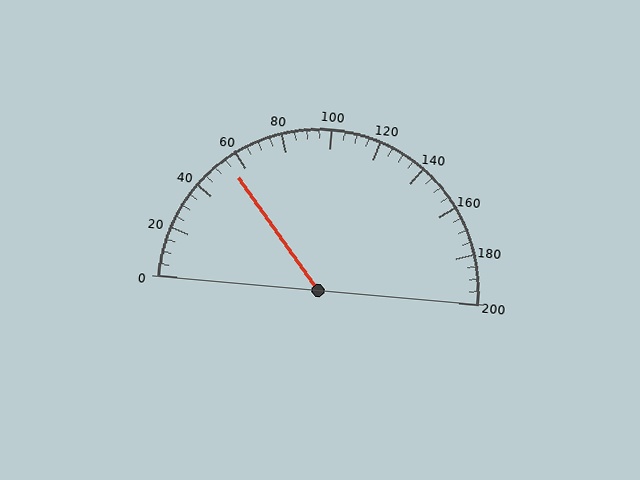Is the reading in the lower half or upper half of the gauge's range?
The reading is in the lower half of the range (0 to 200).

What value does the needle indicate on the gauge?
The needle indicates approximately 55.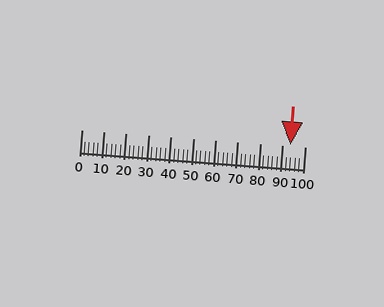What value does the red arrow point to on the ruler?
The red arrow points to approximately 94.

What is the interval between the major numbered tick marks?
The major tick marks are spaced 10 units apart.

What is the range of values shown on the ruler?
The ruler shows values from 0 to 100.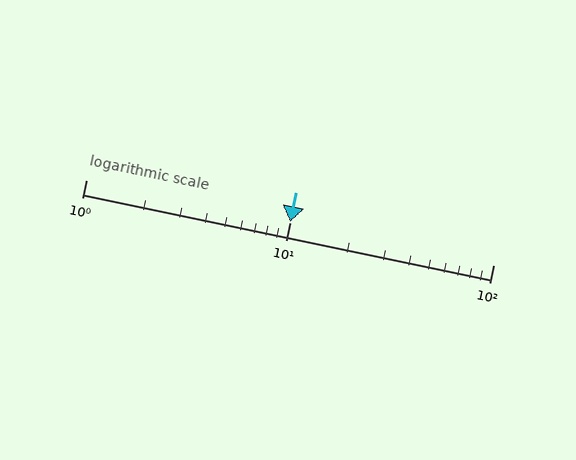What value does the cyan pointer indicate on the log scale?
The pointer indicates approximately 10.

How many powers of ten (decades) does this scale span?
The scale spans 2 decades, from 1 to 100.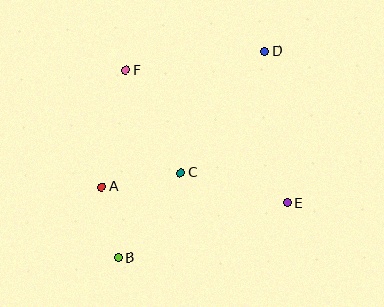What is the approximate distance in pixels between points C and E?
The distance between C and E is approximately 111 pixels.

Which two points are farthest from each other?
Points B and D are farthest from each other.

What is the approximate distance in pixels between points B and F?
The distance between B and F is approximately 188 pixels.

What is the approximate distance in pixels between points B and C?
The distance between B and C is approximately 106 pixels.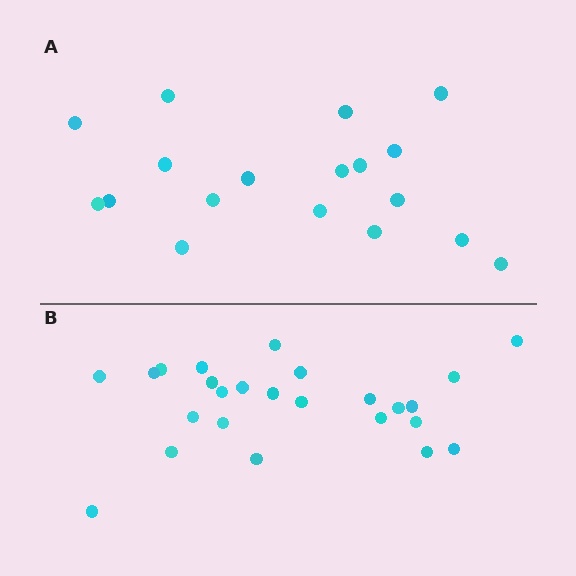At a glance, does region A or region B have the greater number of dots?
Region B (the bottom region) has more dots.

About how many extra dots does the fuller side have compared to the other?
Region B has roughly 8 or so more dots than region A.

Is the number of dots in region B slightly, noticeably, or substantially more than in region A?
Region B has noticeably more, but not dramatically so. The ratio is roughly 1.4 to 1.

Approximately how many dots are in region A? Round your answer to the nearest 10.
About 20 dots. (The exact count is 18, which rounds to 20.)